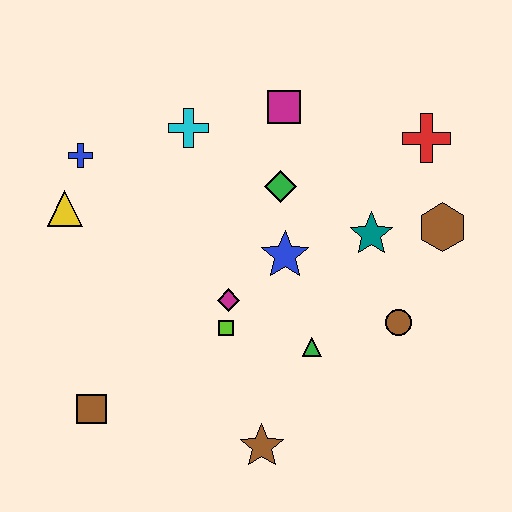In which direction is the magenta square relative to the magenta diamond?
The magenta square is above the magenta diamond.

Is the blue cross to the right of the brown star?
No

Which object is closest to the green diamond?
The blue star is closest to the green diamond.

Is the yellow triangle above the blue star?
Yes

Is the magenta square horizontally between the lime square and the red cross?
Yes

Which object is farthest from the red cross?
The brown square is farthest from the red cross.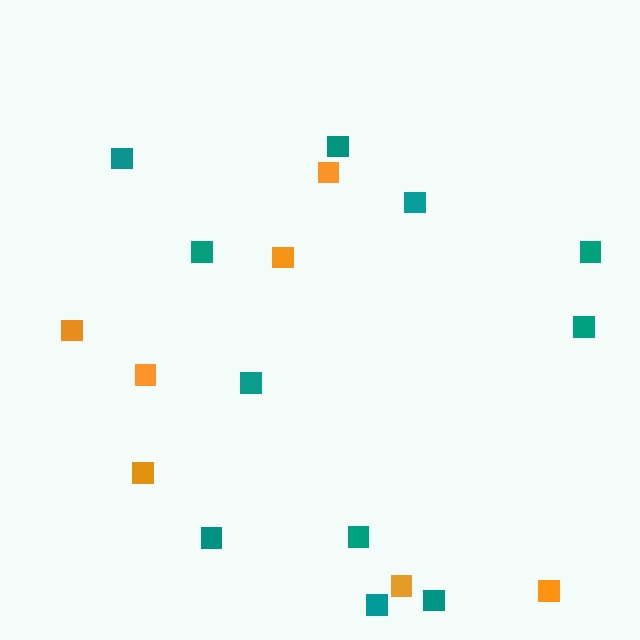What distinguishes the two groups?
There are 2 groups: one group of orange squares (7) and one group of teal squares (11).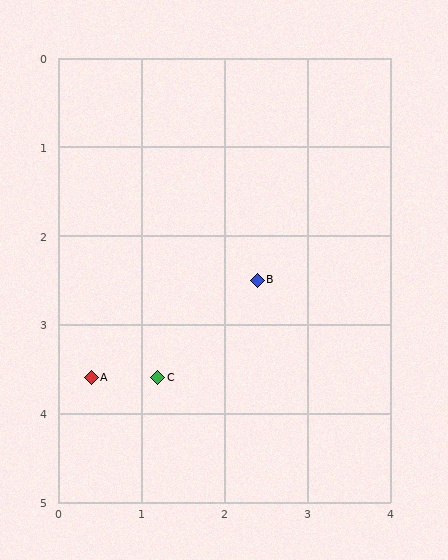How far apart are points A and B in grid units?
Points A and B are about 2.3 grid units apart.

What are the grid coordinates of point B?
Point B is at approximately (2.4, 2.5).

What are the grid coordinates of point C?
Point C is at approximately (1.2, 3.6).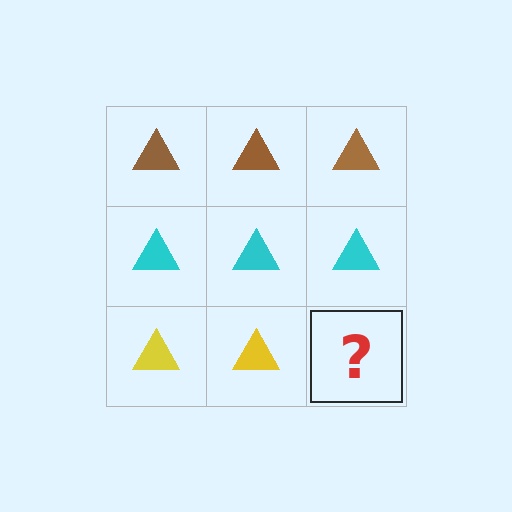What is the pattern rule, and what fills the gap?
The rule is that each row has a consistent color. The gap should be filled with a yellow triangle.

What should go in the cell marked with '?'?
The missing cell should contain a yellow triangle.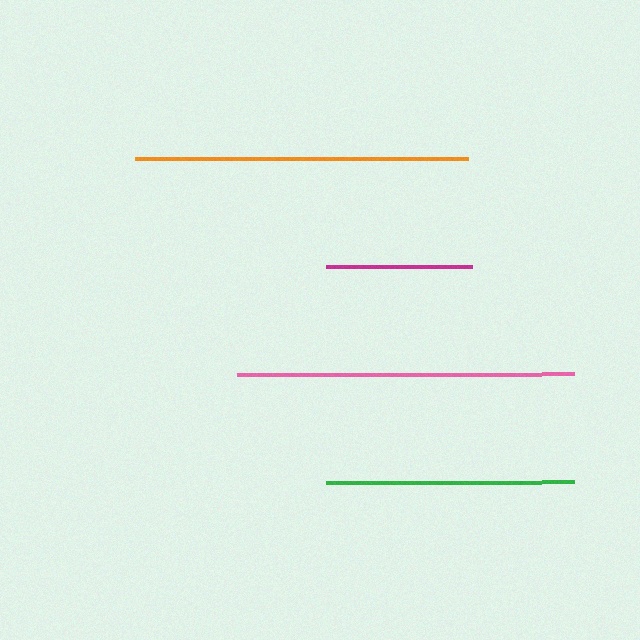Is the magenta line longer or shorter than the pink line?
The pink line is longer than the magenta line.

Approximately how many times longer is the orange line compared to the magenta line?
The orange line is approximately 2.3 times the length of the magenta line.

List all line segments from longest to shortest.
From longest to shortest: pink, orange, green, magenta.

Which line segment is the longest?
The pink line is the longest at approximately 337 pixels.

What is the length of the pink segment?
The pink segment is approximately 337 pixels long.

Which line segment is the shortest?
The magenta line is the shortest at approximately 146 pixels.